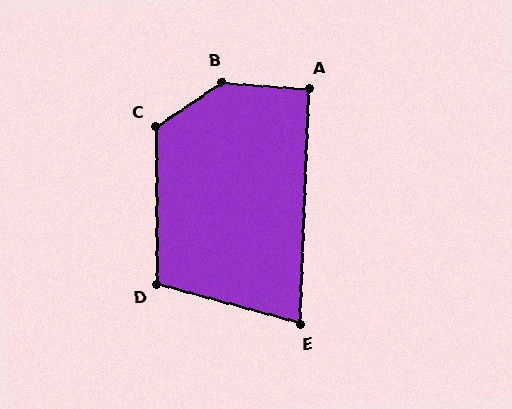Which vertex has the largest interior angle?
B, at approximately 141 degrees.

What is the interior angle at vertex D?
Approximately 106 degrees (obtuse).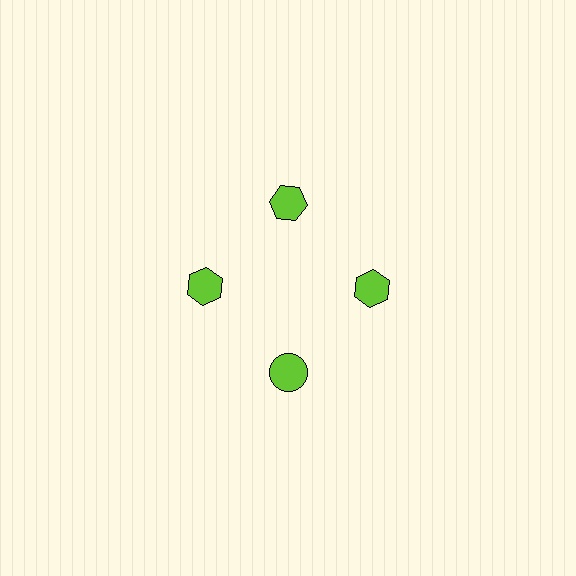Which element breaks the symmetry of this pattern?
The lime circle at roughly the 6 o'clock position breaks the symmetry. All other shapes are lime hexagons.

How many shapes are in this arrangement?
There are 4 shapes arranged in a ring pattern.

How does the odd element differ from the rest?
It has a different shape: circle instead of hexagon.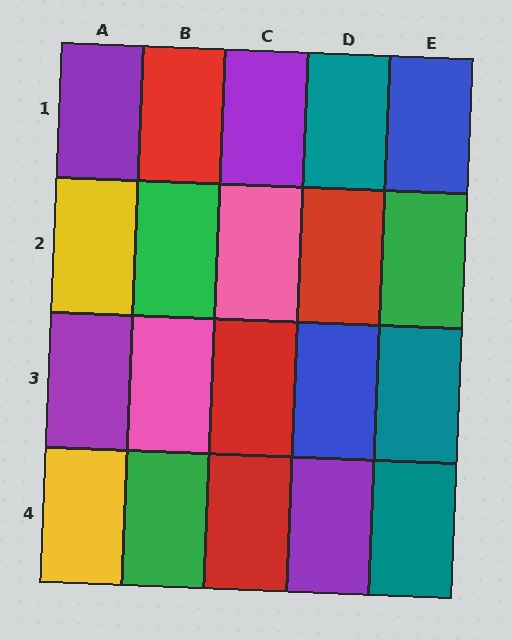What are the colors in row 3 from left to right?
Purple, pink, red, blue, teal.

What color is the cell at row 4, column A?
Yellow.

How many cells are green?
3 cells are green.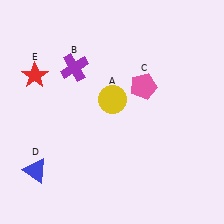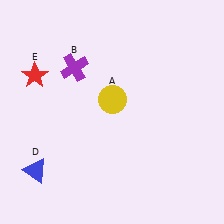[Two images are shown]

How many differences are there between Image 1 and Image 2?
There is 1 difference between the two images.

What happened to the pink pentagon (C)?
The pink pentagon (C) was removed in Image 2. It was in the top-right area of Image 1.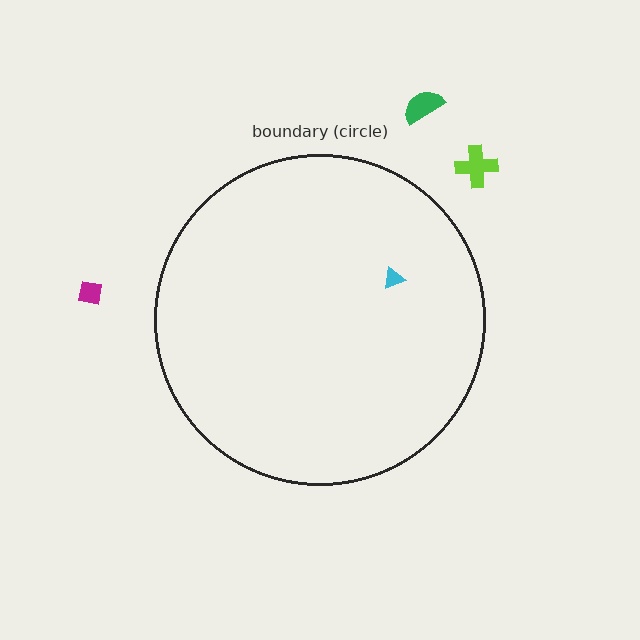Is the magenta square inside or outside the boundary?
Outside.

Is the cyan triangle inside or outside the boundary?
Inside.